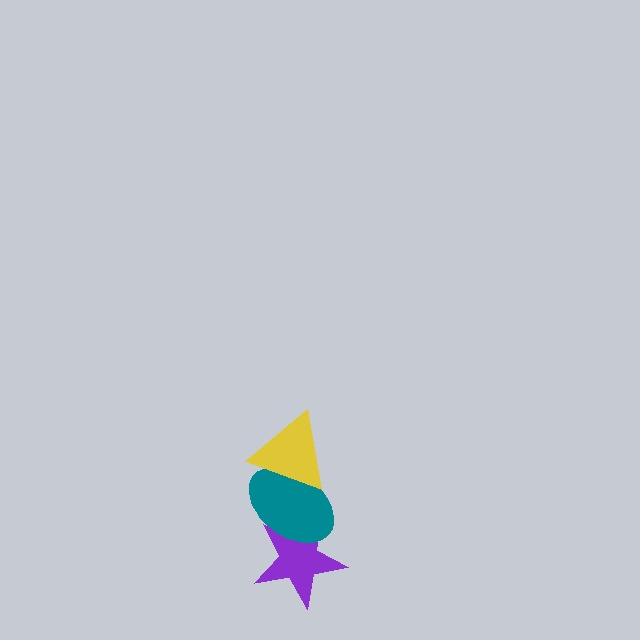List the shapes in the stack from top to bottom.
From top to bottom: the yellow triangle, the teal ellipse, the purple star.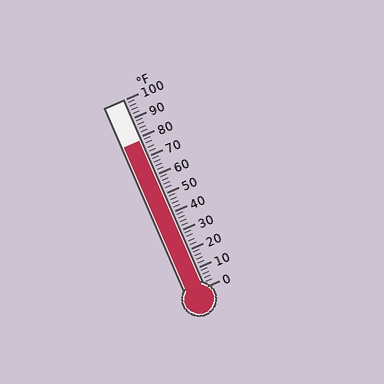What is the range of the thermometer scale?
The thermometer scale ranges from 0°F to 100°F.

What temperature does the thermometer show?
The thermometer shows approximately 78°F.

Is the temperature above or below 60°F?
The temperature is above 60°F.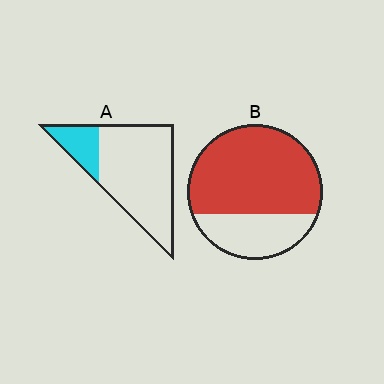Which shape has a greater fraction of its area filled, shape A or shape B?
Shape B.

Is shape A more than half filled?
No.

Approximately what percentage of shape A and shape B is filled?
A is approximately 20% and B is approximately 70%.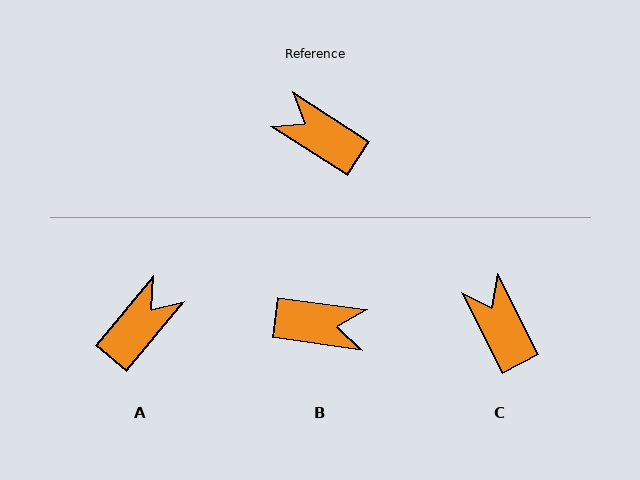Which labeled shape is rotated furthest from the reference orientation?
B, about 155 degrees away.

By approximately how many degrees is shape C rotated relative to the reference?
Approximately 30 degrees clockwise.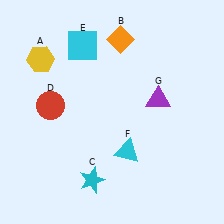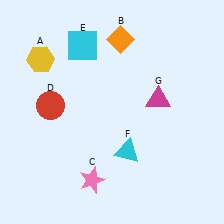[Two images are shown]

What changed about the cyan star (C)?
In Image 1, C is cyan. In Image 2, it changed to pink.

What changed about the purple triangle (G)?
In Image 1, G is purple. In Image 2, it changed to magenta.